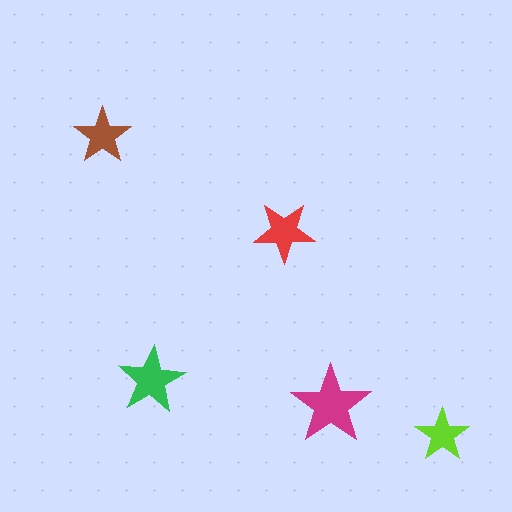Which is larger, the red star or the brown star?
The red one.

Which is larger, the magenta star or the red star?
The magenta one.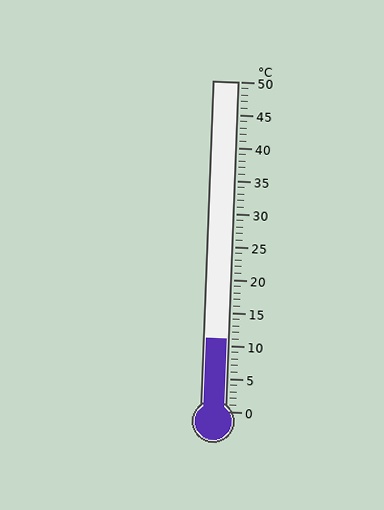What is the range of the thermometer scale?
The thermometer scale ranges from 0°C to 50°C.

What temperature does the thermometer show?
The thermometer shows approximately 11°C.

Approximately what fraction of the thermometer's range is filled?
The thermometer is filled to approximately 20% of its range.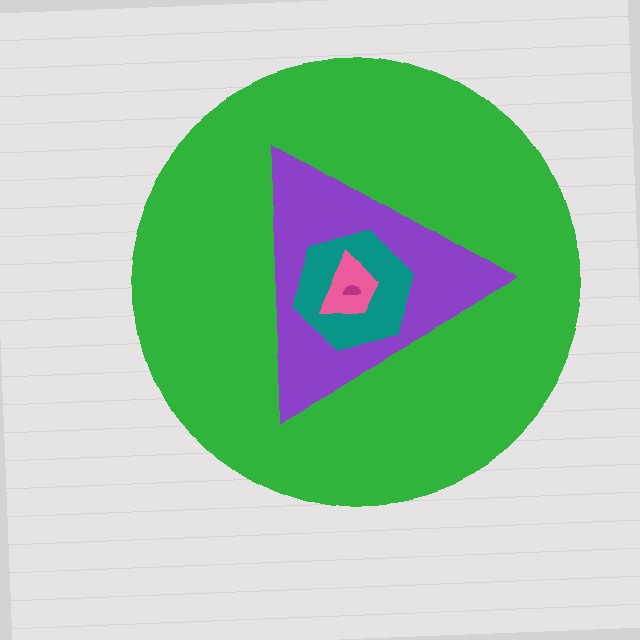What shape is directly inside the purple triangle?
The teal hexagon.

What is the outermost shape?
The green circle.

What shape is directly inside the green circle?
The purple triangle.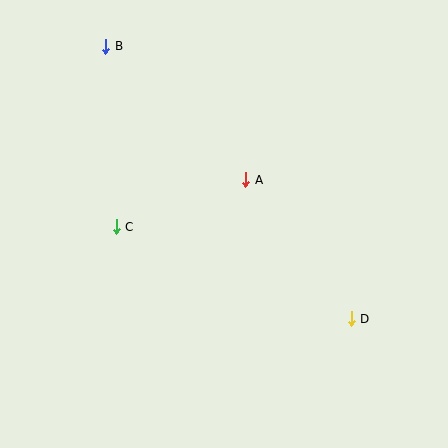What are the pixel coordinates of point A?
Point A is at (246, 180).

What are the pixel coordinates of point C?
Point C is at (116, 227).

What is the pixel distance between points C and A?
The distance between C and A is 138 pixels.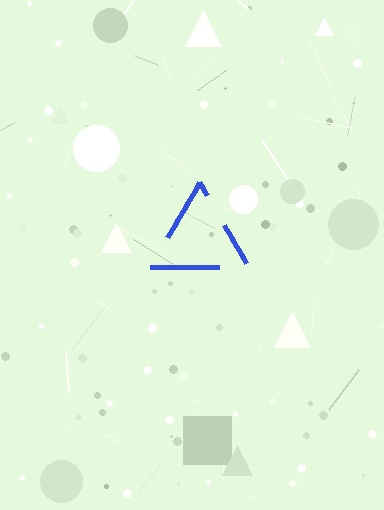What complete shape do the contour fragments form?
The contour fragments form a triangle.